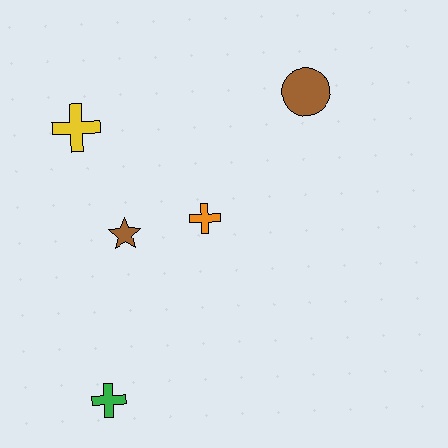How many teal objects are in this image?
There are no teal objects.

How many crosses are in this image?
There are 3 crosses.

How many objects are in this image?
There are 5 objects.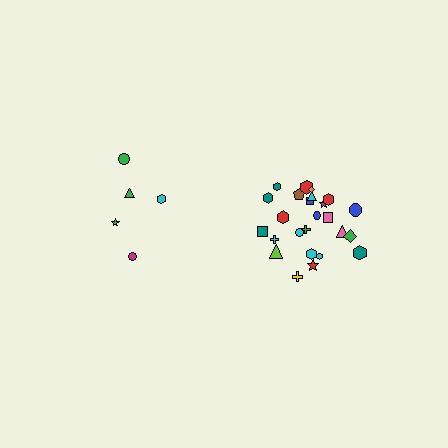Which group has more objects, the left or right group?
The right group.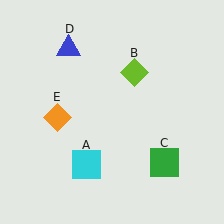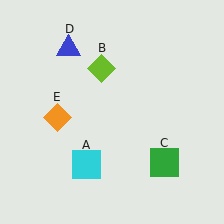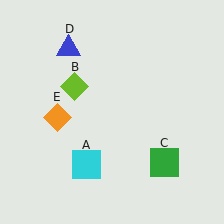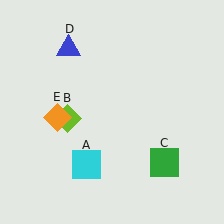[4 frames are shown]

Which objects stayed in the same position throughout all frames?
Cyan square (object A) and green square (object C) and blue triangle (object D) and orange diamond (object E) remained stationary.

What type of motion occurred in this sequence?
The lime diamond (object B) rotated counterclockwise around the center of the scene.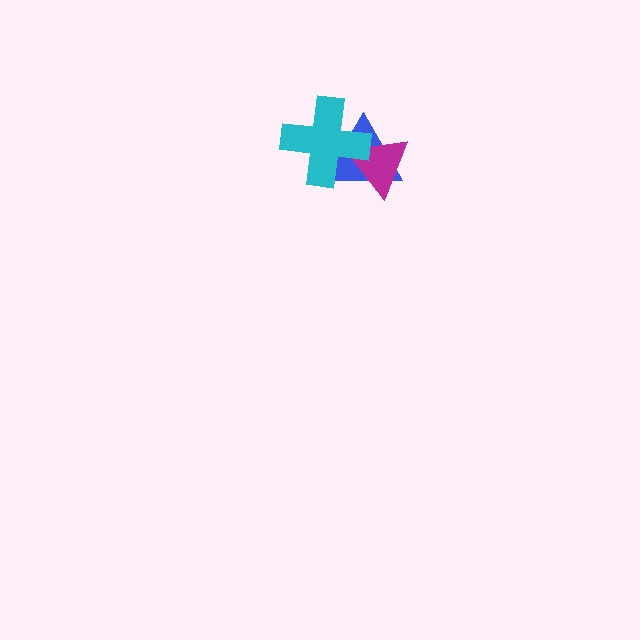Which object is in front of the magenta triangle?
The cyan cross is in front of the magenta triangle.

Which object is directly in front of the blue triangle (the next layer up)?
The magenta triangle is directly in front of the blue triangle.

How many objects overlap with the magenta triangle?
2 objects overlap with the magenta triangle.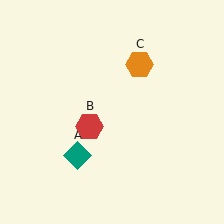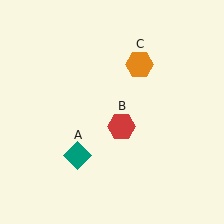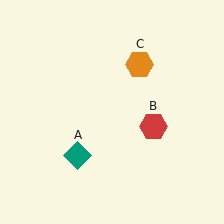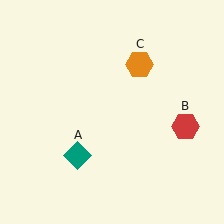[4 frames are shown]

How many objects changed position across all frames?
1 object changed position: red hexagon (object B).